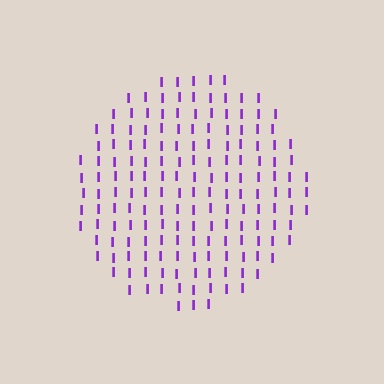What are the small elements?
The small elements are letter I's.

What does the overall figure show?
The overall figure shows a circle.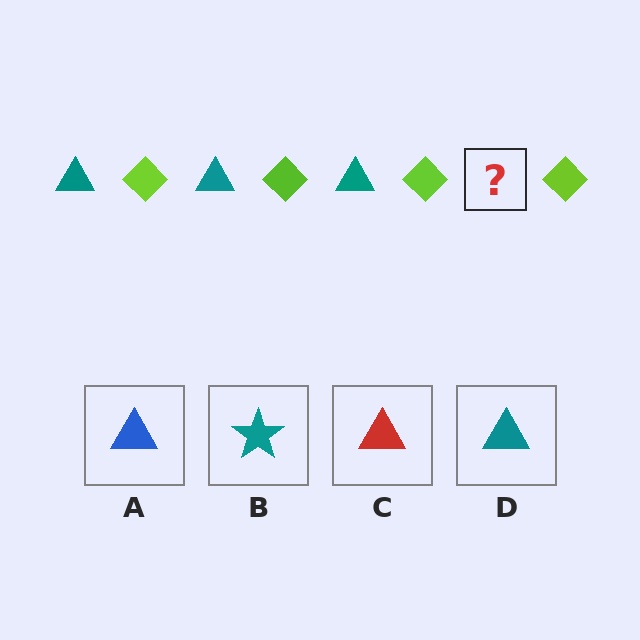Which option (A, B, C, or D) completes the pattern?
D.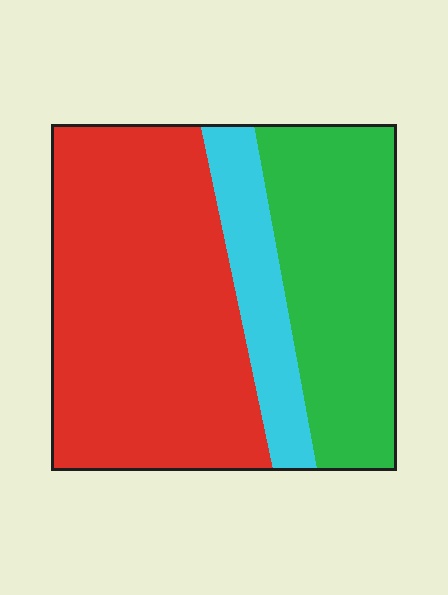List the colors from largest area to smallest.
From largest to smallest: red, green, cyan.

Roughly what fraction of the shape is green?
Green takes up between a quarter and a half of the shape.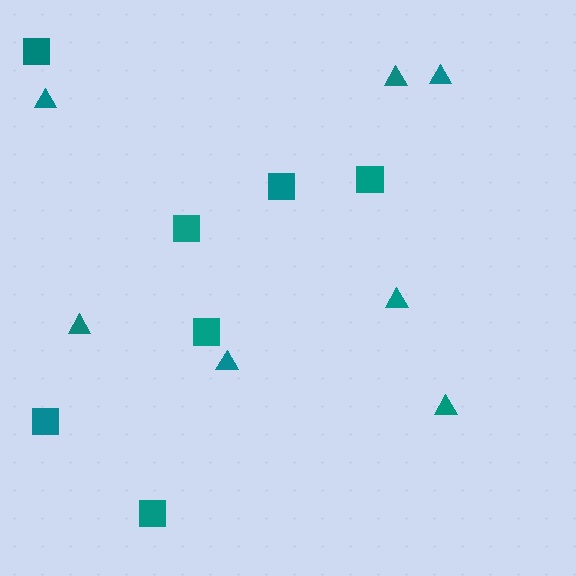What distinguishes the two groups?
There are 2 groups: one group of triangles (7) and one group of squares (7).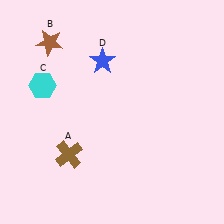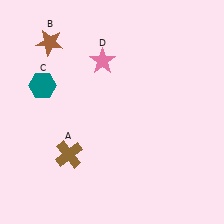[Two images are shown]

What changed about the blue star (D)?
In Image 1, D is blue. In Image 2, it changed to pink.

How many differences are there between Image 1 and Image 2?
There are 2 differences between the two images.